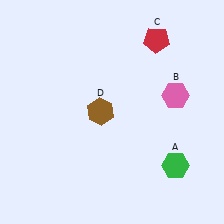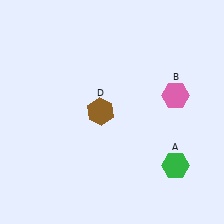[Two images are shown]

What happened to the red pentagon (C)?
The red pentagon (C) was removed in Image 2. It was in the top-right area of Image 1.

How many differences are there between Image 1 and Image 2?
There is 1 difference between the two images.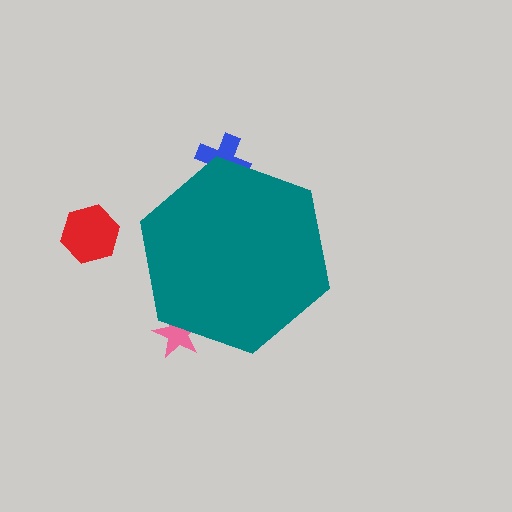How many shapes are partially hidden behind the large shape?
2 shapes are partially hidden.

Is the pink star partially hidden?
Yes, the pink star is partially hidden behind the teal hexagon.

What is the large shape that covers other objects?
A teal hexagon.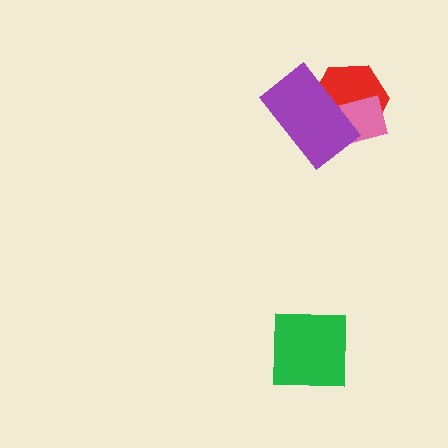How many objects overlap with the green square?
0 objects overlap with the green square.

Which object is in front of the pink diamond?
The purple rectangle is in front of the pink diamond.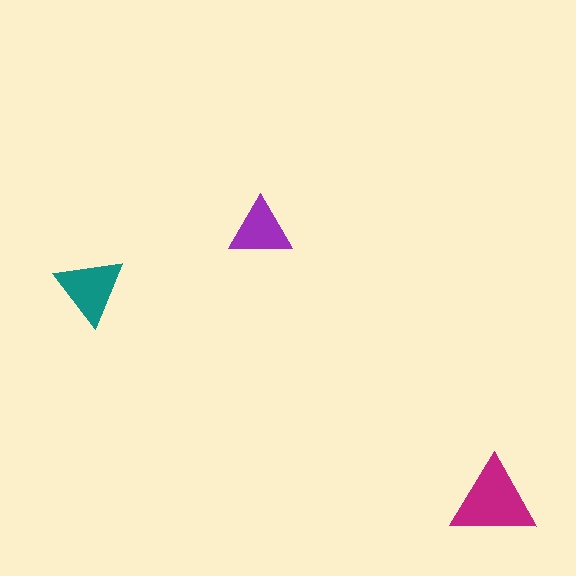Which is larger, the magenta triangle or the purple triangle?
The magenta one.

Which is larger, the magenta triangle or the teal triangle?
The magenta one.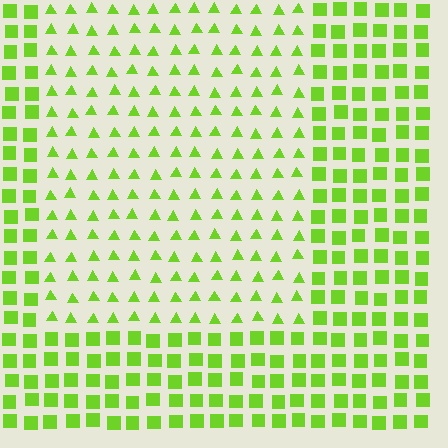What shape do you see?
I see a rectangle.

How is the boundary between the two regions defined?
The boundary is defined by a change in element shape: triangles inside vs. squares outside. All elements share the same color and spacing.